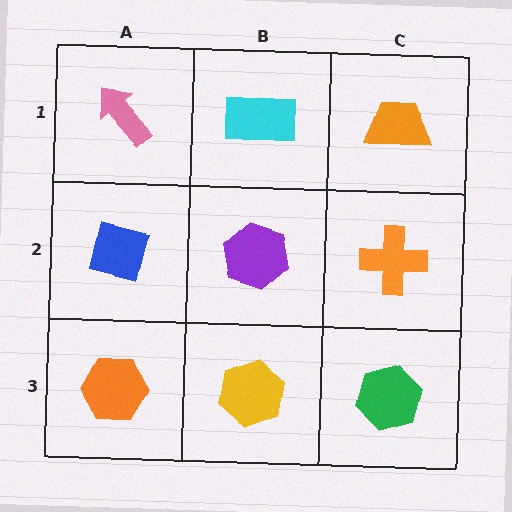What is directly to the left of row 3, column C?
A yellow hexagon.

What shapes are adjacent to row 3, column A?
A blue square (row 2, column A), a yellow hexagon (row 3, column B).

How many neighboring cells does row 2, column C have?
3.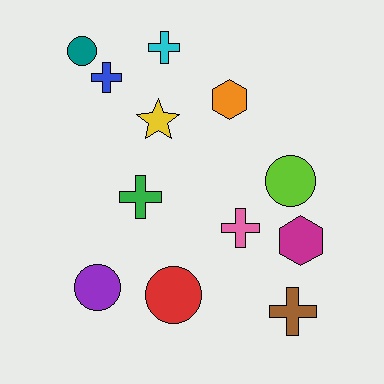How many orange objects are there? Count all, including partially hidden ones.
There is 1 orange object.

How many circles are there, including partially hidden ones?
There are 4 circles.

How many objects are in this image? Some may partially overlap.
There are 12 objects.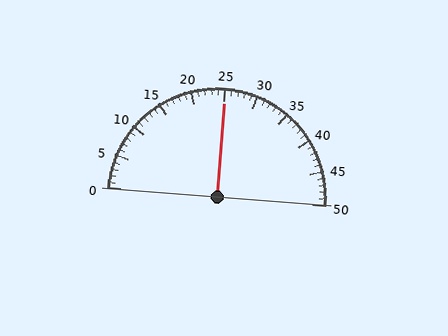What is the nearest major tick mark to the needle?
The nearest major tick mark is 25.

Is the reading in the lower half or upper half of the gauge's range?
The reading is in the upper half of the range (0 to 50).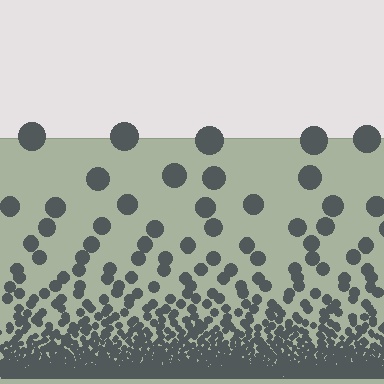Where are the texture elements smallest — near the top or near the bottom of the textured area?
Near the bottom.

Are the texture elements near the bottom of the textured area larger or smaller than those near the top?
Smaller. The gradient is inverted — elements near the bottom are smaller and denser.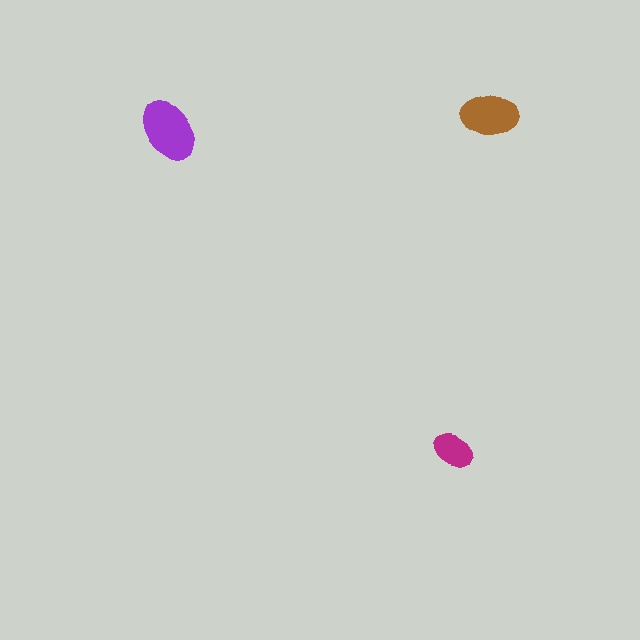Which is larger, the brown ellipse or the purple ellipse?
The purple one.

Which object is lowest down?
The magenta ellipse is bottommost.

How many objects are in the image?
There are 3 objects in the image.